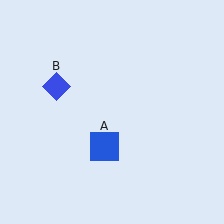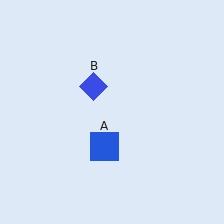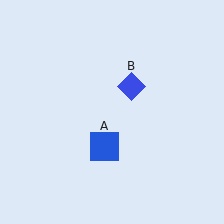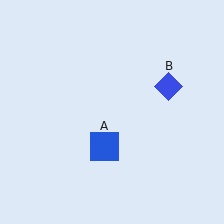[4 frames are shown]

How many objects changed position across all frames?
1 object changed position: blue diamond (object B).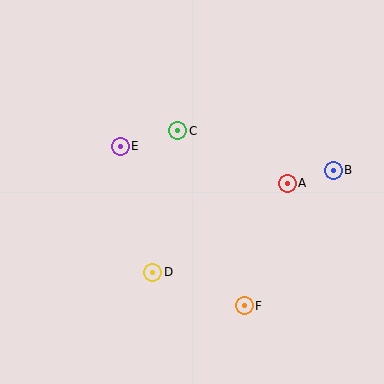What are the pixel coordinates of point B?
Point B is at (333, 170).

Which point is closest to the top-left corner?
Point E is closest to the top-left corner.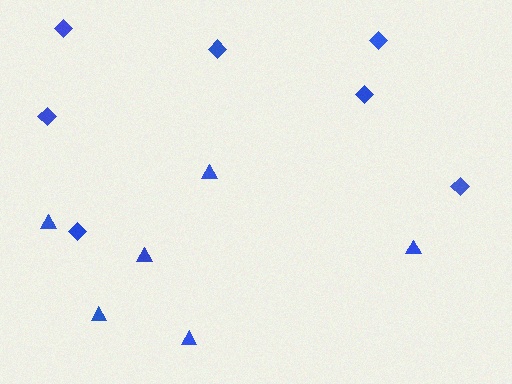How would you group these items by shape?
There are 2 groups: one group of diamonds (7) and one group of triangles (6).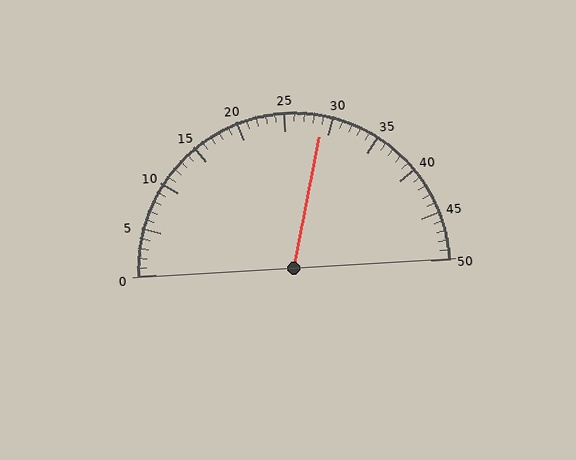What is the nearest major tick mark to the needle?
The nearest major tick mark is 30.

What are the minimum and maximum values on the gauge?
The gauge ranges from 0 to 50.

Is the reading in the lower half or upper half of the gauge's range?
The reading is in the upper half of the range (0 to 50).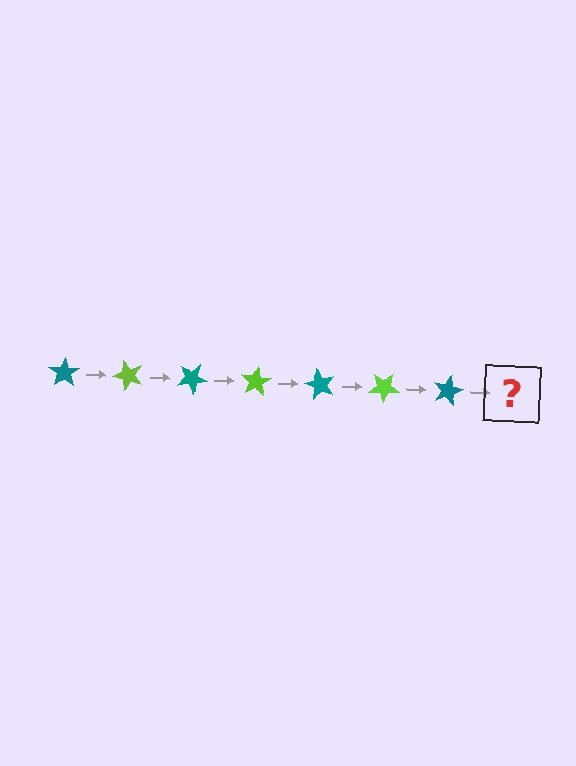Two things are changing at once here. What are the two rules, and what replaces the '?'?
The two rules are that it rotates 50 degrees each step and the color cycles through teal and lime. The '?' should be a lime star, rotated 350 degrees from the start.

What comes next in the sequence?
The next element should be a lime star, rotated 350 degrees from the start.